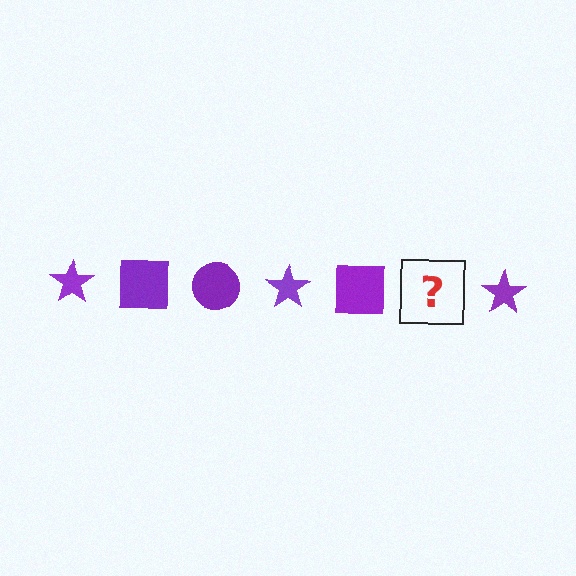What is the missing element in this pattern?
The missing element is a purple circle.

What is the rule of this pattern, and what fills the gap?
The rule is that the pattern cycles through star, square, circle shapes in purple. The gap should be filled with a purple circle.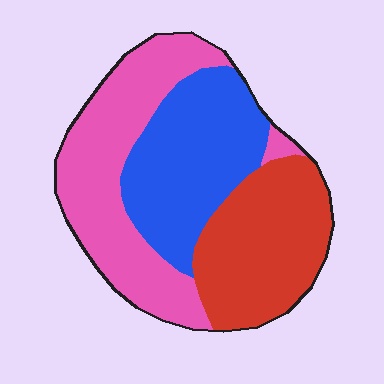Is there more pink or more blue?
Pink.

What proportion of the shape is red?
Red takes up about one third (1/3) of the shape.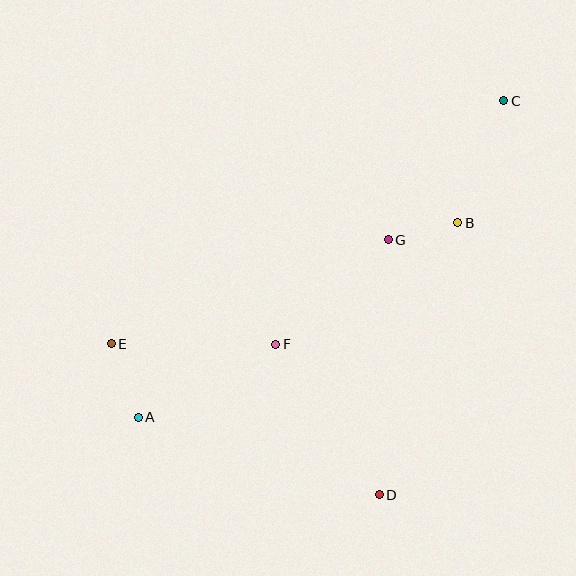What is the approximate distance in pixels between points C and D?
The distance between C and D is approximately 413 pixels.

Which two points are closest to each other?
Points B and G are closest to each other.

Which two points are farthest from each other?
Points A and C are farthest from each other.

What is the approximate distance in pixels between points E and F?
The distance between E and F is approximately 164 pixels.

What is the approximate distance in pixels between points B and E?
The distance between B and E is approximately 367 pixels.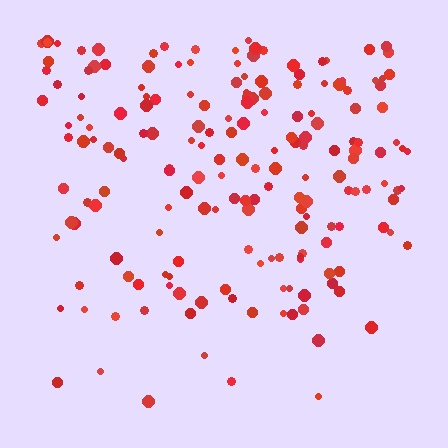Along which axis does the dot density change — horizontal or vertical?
Vertical.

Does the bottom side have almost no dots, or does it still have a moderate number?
Still a moderate number, just noticeably fewer than the top.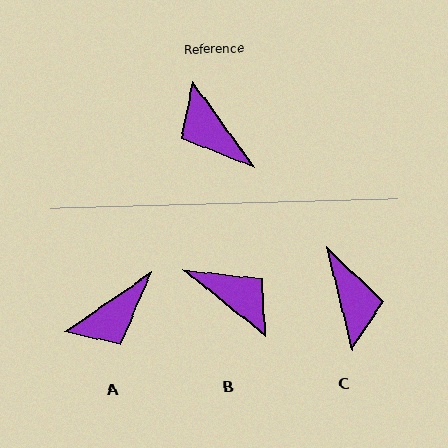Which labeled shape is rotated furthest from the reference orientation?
B, about 165 degrees away.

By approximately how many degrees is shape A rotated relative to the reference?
Approximately 89 degrees counter-clockwise.